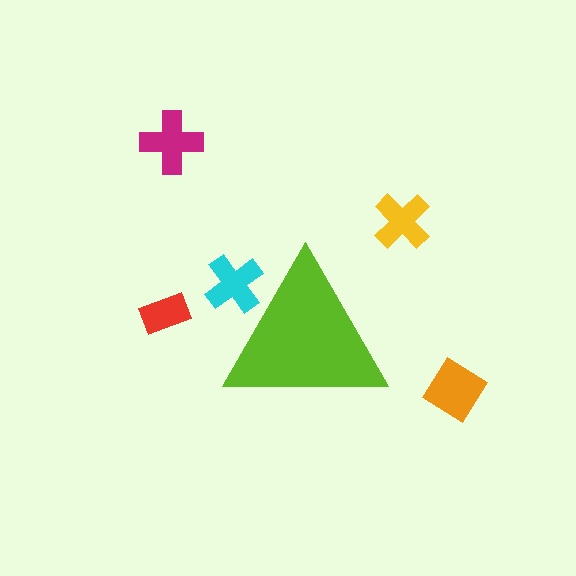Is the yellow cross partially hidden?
No, the yellow cross is fully visible.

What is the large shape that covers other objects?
A lime triangle.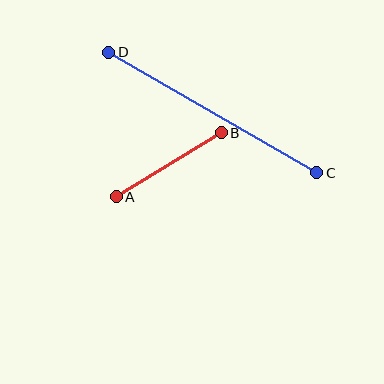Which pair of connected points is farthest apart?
Points C and D are farthest apart.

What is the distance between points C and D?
The distance is approximately 240 pixels.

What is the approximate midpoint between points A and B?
The midpoint is at approximately (169, 165) pixels.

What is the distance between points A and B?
The distance is approximately 123 pixels.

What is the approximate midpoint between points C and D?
The midpoint is at approximately (213, 112) pixels.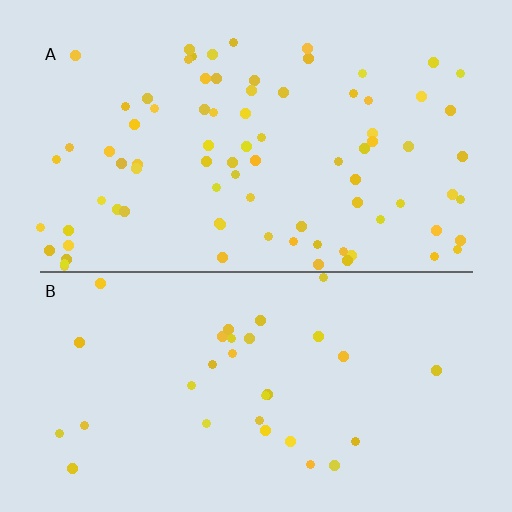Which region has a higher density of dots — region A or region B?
A (the top).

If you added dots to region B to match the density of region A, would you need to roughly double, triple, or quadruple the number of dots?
Approximately triple.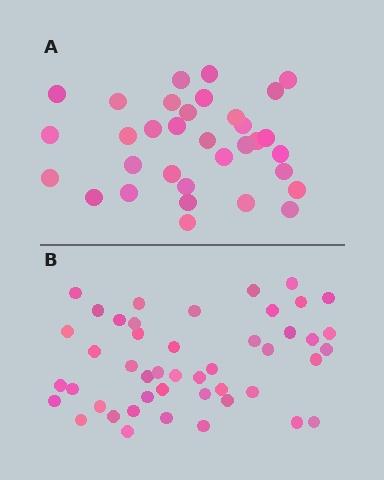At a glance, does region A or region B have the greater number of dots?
Region B (the bottom region) has more dots.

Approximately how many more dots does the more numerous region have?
Region B has approximately 15 more dots than region A.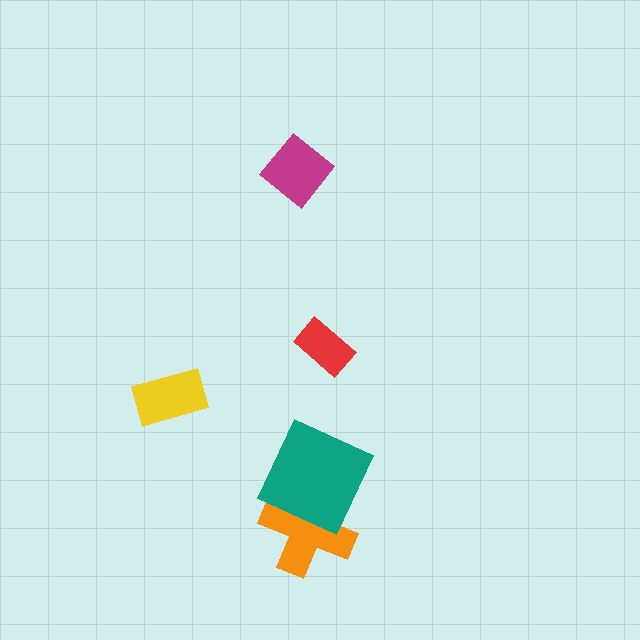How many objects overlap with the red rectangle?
0 objects overlap with the red rectangle.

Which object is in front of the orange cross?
The teal square is in front of the orange cross.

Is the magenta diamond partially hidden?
No, no other shape covers it.